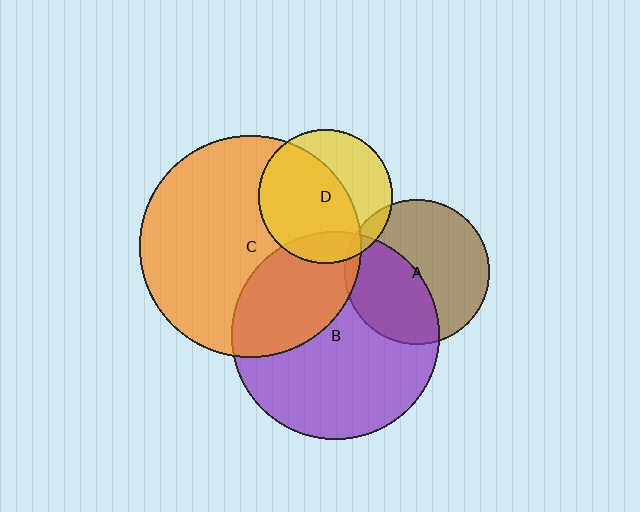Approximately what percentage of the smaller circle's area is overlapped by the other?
Approximately 15%.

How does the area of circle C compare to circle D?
Approximately 2.7 times.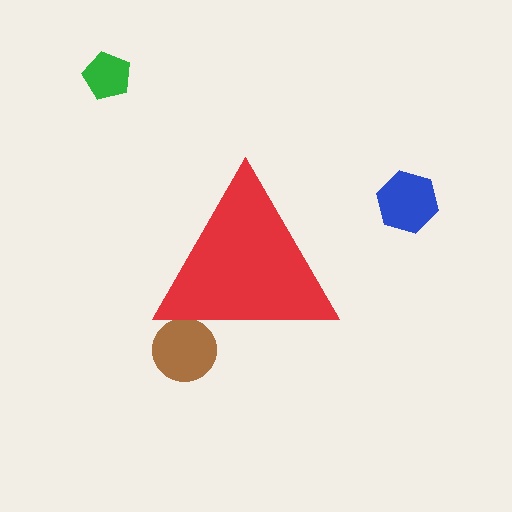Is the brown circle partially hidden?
Yes, the brown circle is partially hidden behind the red triangle.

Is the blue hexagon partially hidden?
No, the blue hexagon is fully visible.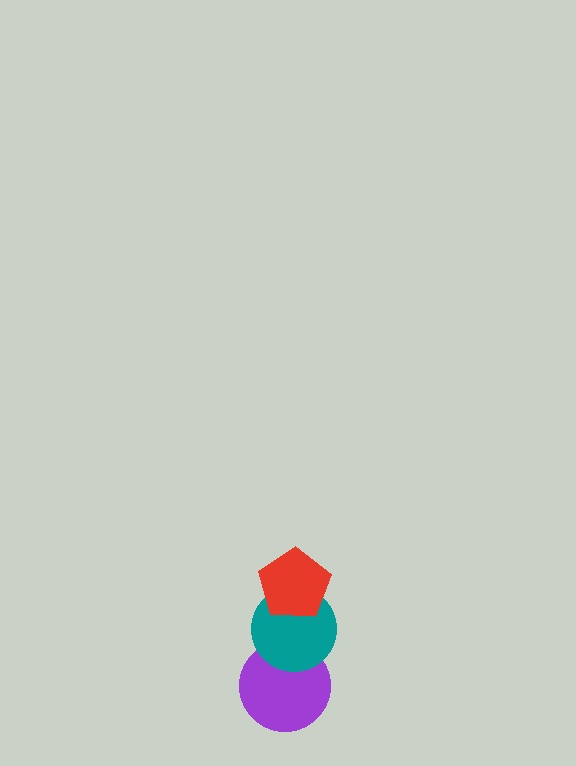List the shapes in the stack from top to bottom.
From top to bottom: the red pentagon, the teal circle, the purple circle.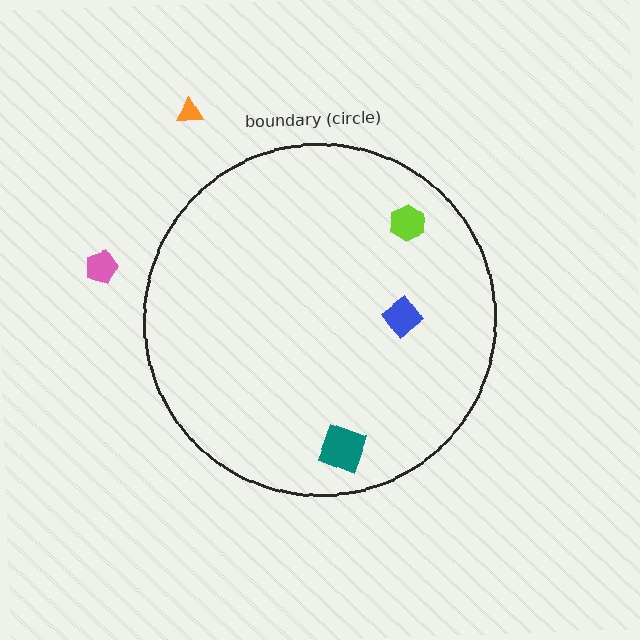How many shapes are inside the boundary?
3 inside, 2 outside.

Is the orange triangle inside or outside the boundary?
Outside.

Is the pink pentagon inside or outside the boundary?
Outside.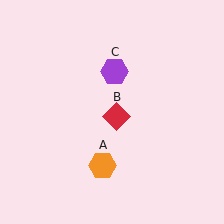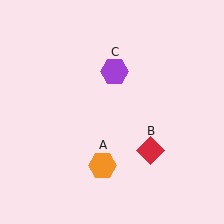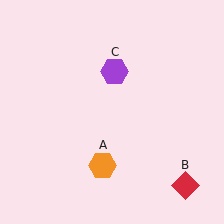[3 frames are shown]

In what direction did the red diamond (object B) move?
The red diamond (object B) moved down and to the right.